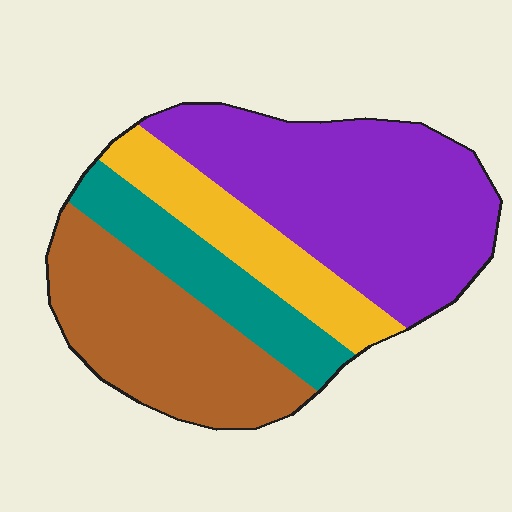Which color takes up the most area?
Purple, at roughly 40%.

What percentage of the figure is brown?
Brown takes up between a sixth and a third of the figure.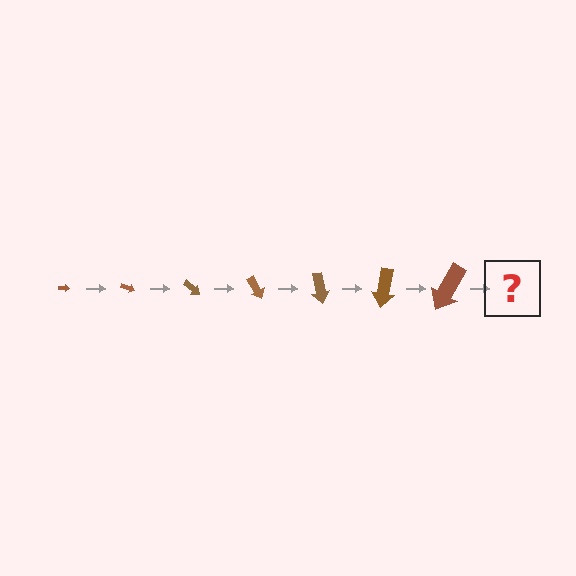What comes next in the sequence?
The next element should be an arrow, larger than the previous one and rotated 140 degrees from the start.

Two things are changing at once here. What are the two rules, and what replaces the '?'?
The two rules are that the arrow grows larger each step and it rotates 20 degrees each step. The '?' should be an arrow, larger than the previous one and rotated 140 degrees from the start.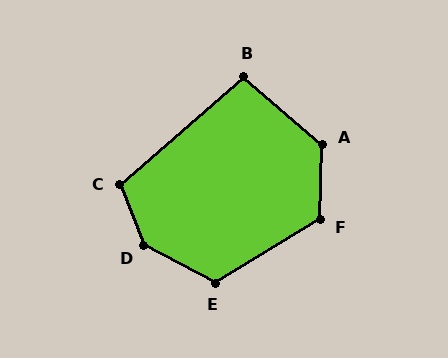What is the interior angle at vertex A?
Approximately 129 degrees (obtuse).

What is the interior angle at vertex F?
Approximately 123 degrees (obtuse).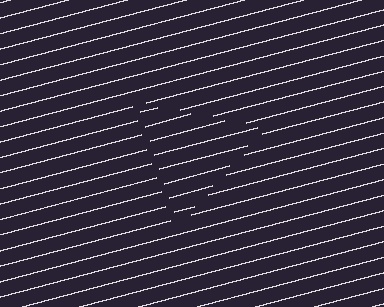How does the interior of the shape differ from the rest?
The interior of the shape contains the same grating, shifted by half a period — the contour is defined by the phase discontinuity where line-ends from the inner and outer gratings abut.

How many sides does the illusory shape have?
3 sides — the line-ends trace a triangle.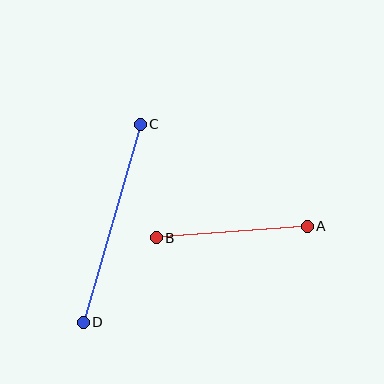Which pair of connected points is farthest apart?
Points C and D are farthest apart.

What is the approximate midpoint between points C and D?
The midpoint is at approximately (112, 223) pixels.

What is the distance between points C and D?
The distance is approximately 206 pixels.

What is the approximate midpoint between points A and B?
The midpoint is at approximately (232, 232) pixels.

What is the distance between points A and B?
The distance is approximately 151 pixels.